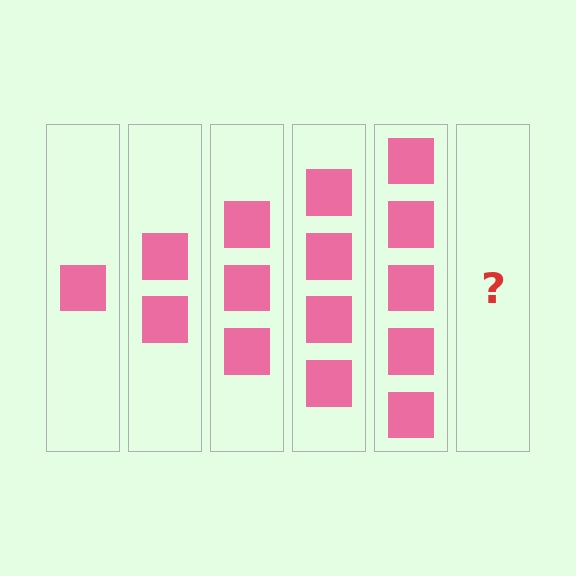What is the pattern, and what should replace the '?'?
The pattern is that each step adds one more square. The '?' should be 6 squares.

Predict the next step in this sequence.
The next step is 6 squares.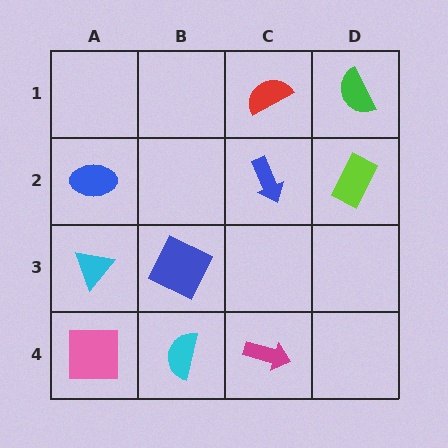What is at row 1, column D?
A green semicircle.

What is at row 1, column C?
A red semicircle.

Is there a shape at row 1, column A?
No, that cell is empty.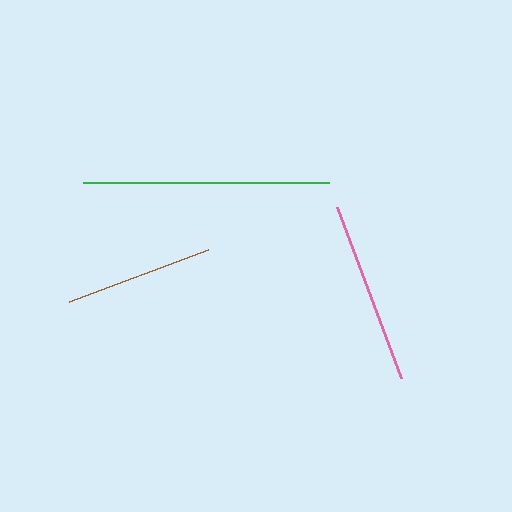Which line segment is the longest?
The green line is the longest at approximately 245 pixels.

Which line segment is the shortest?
The brown line is the shortest at approximately 149 pixels.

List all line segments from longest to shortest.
From longest to shortest: green, pink, brown.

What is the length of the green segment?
The green segment is approximately 245 pixels long.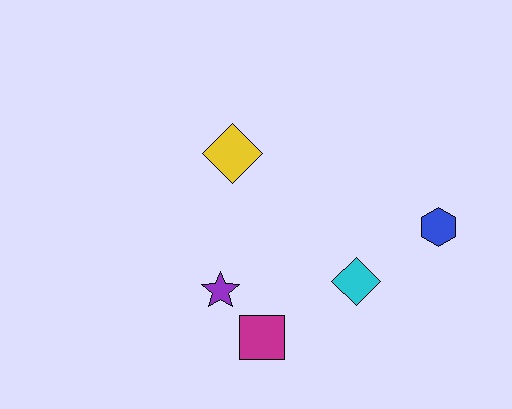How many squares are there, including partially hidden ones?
There is 1 square.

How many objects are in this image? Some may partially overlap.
There are 5 objects.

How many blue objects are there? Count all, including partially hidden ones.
There is 1 blue object.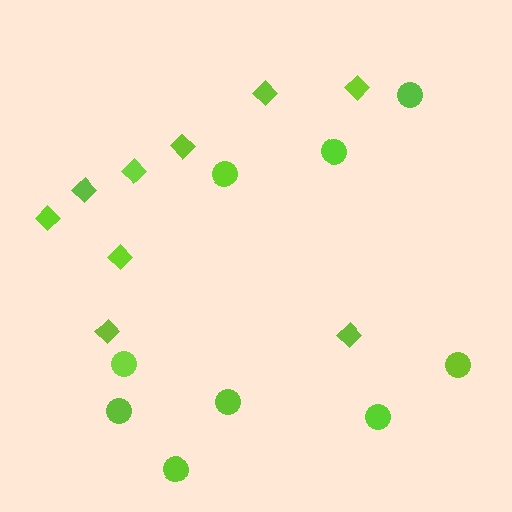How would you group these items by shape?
There are 2 groups: one group of circles (9) and one group of diamonds (9).